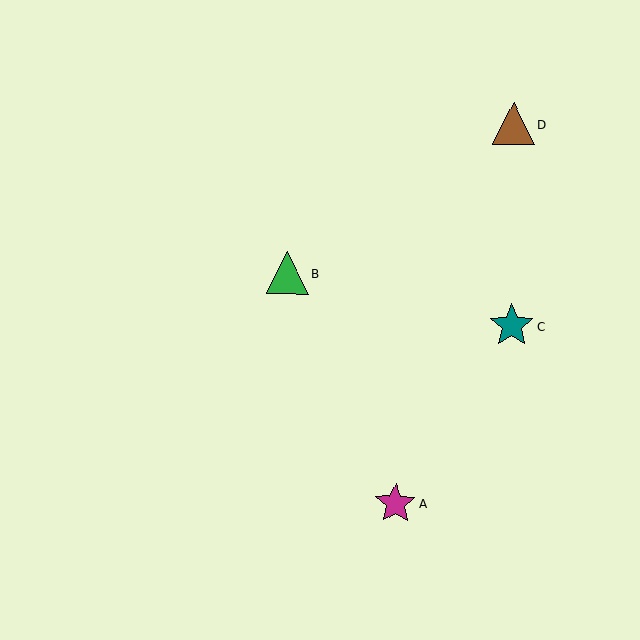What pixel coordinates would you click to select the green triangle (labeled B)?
Click at (287, 273) to select the green triangle B.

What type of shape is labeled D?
Shape D is a brown triangle.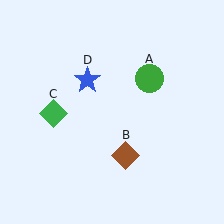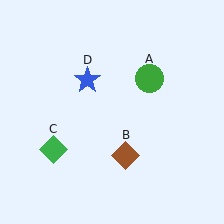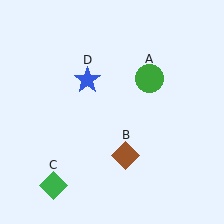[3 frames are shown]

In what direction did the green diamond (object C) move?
The green diamond (object C) moved down.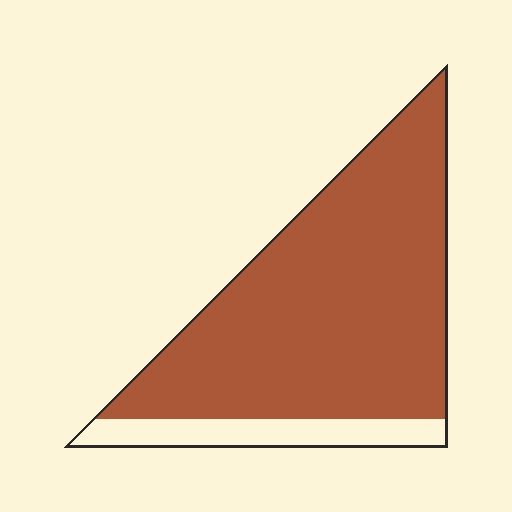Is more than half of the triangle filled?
Yes.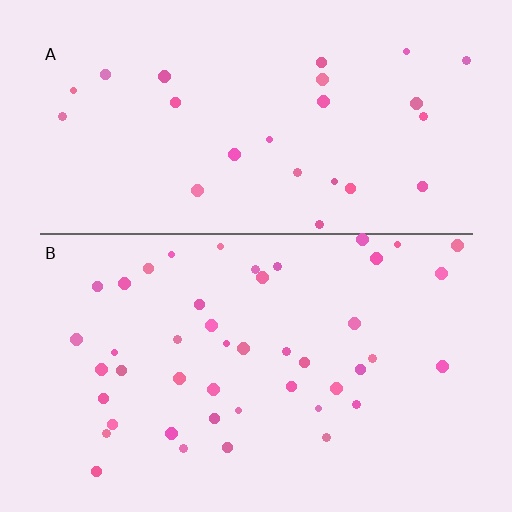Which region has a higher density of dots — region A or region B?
B (the bottom).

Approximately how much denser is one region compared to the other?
Approximately 1.8× — region B over region A.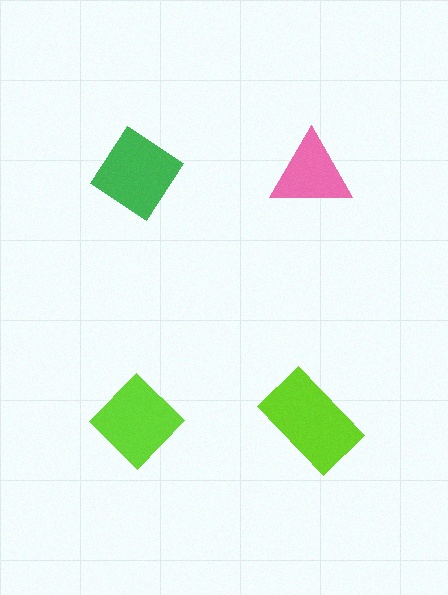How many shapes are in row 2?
2 shapes.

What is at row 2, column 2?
A lime rectangle.